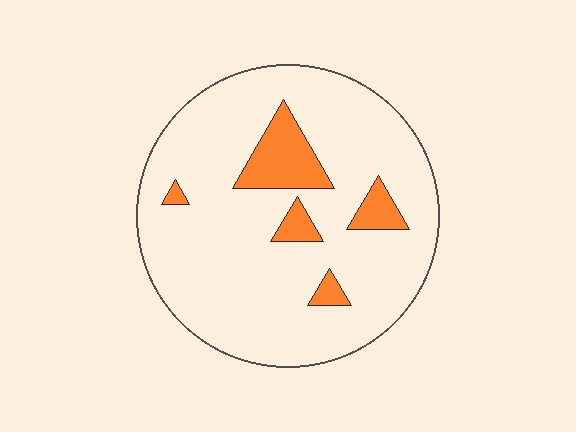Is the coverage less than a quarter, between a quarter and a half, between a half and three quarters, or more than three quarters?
Less than a quarter.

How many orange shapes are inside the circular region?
5.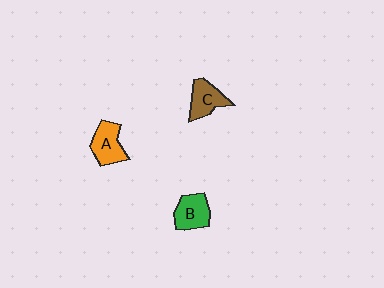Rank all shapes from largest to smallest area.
From largest to smallest: A (orange), B (green), C (brown).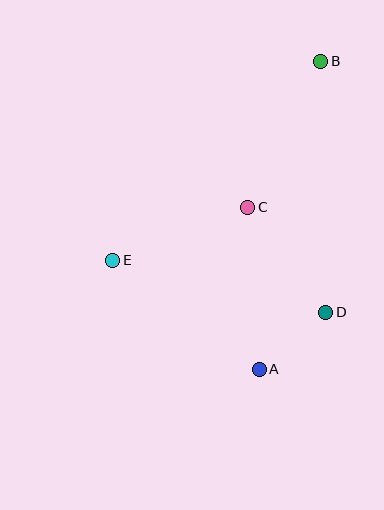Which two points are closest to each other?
Points A and D are closest to each other.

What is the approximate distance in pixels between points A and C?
The distance between A and C is approximately 162 pixels.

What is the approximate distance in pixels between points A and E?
The distance between A and E is approximately 182 pixels.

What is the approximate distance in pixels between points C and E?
The distance between C and E is approximately 145 pixels.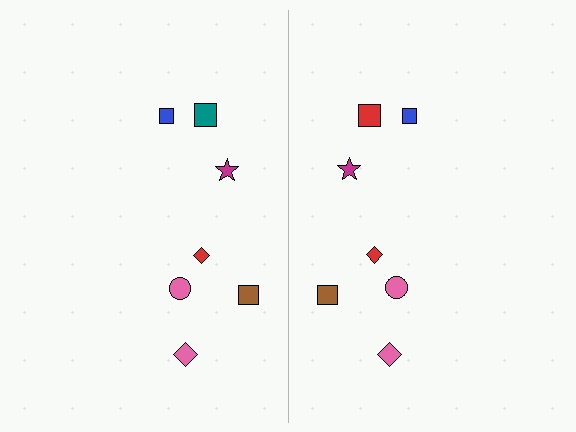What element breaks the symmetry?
The red square on the right side breaks the symmetry — its mirror counterpart is teal.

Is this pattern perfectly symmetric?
No, the pattern is not perfectly symmetric. The red square on the right side breaks the symmetry — its mirror counterpart is teal.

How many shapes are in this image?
There are 14 shapes in this image.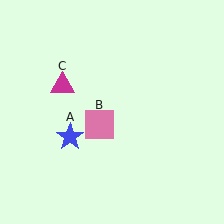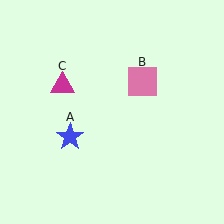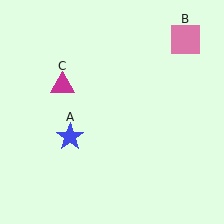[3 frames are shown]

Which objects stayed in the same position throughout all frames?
Blue star (object A) and magenta triangle (object C) remained stationary.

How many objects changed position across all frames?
1 object changed position: pink square (object B).